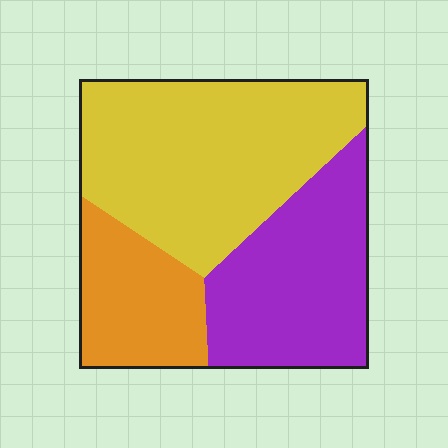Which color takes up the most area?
Yellow, at roughly 45%.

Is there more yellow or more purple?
Yellow.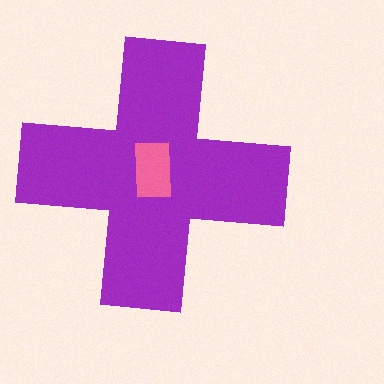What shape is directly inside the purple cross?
The pink rectangle.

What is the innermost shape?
The pink rectangle.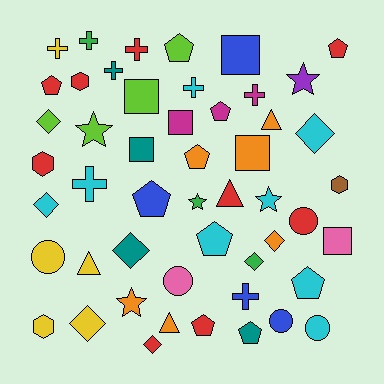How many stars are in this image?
There are 5 stars.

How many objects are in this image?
There are 50 objects.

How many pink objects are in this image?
There are 2 pink objects.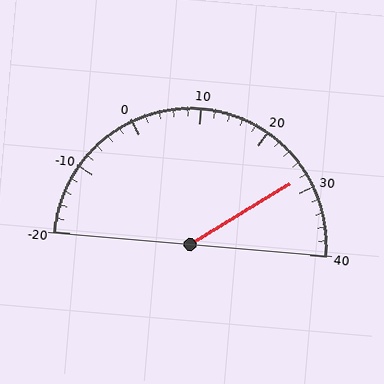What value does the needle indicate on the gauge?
The needle indicates approximately 28.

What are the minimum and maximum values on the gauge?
The gauge ranges from -20 to 40.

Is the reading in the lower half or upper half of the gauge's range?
The reading is in the upper half of the range (-20 to 40).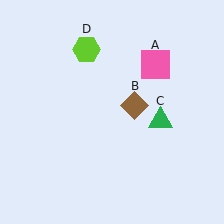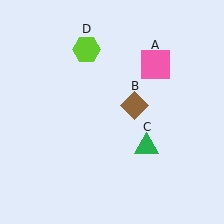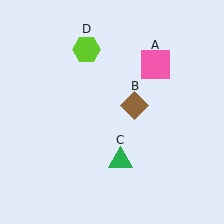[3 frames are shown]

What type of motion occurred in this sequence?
The green triangle (object C) rotated clockwise around the center of the scene.